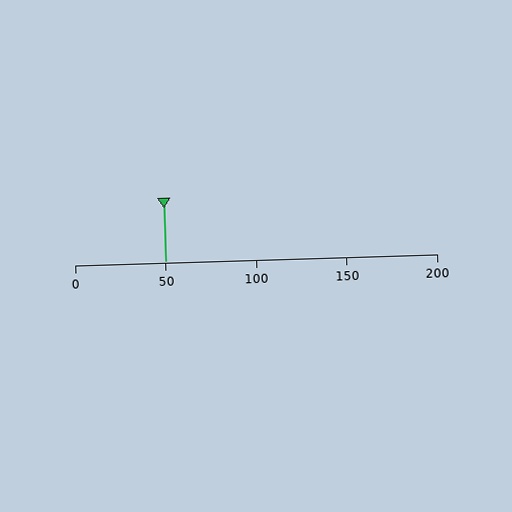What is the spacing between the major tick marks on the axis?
The major ticks are spaced 50 apart.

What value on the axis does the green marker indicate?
The marker indicates approximately 50.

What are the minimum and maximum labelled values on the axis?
The axis runs from 0 to 200.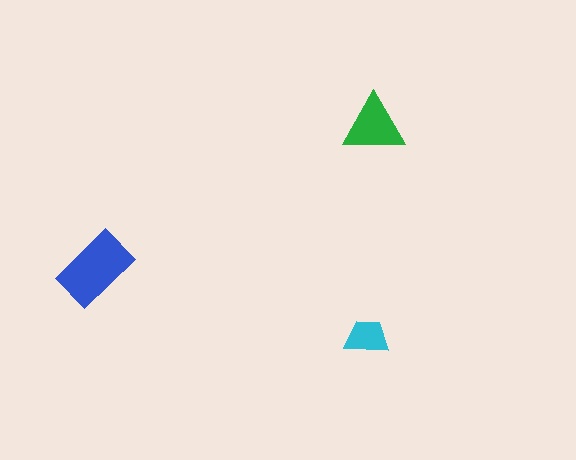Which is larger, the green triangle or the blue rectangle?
The blue rectangle.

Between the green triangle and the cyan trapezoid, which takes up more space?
The green triangle.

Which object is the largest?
The blue rectangle.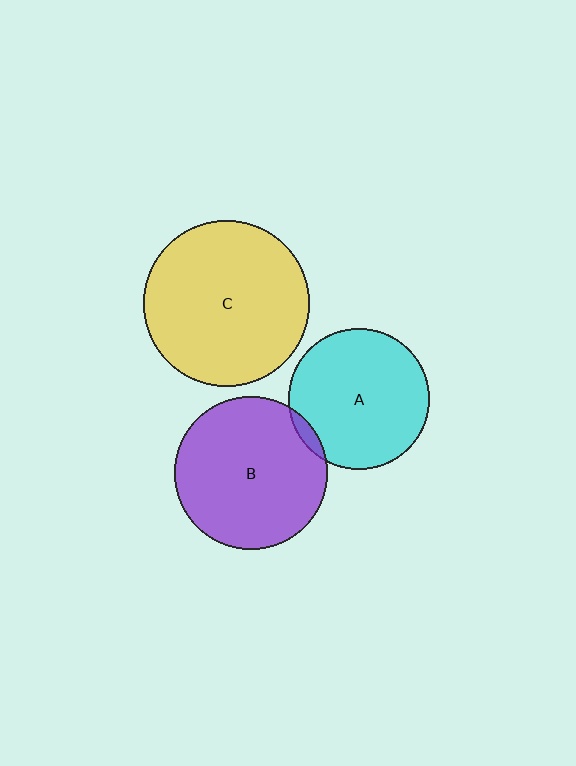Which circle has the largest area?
Circle C (yellow).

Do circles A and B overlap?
Yes.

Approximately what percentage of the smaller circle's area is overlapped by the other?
Approximately 5%.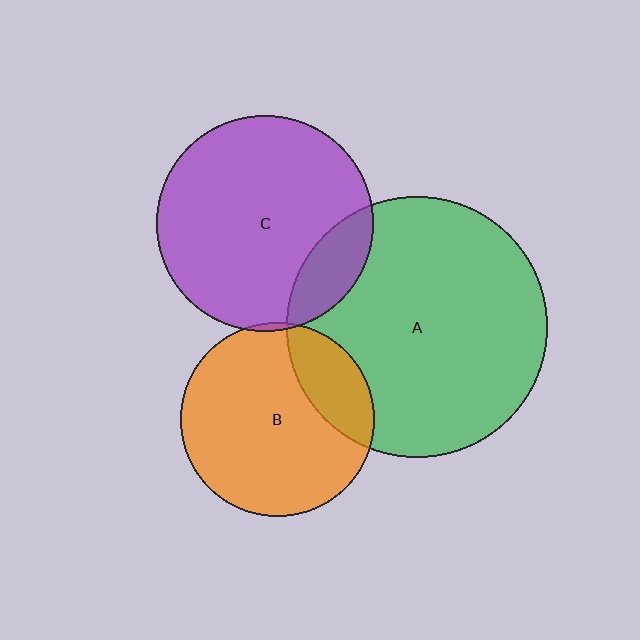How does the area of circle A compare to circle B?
Approximately 1.8 times.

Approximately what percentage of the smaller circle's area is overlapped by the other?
Approximately 20%.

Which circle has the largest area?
Circle A (green).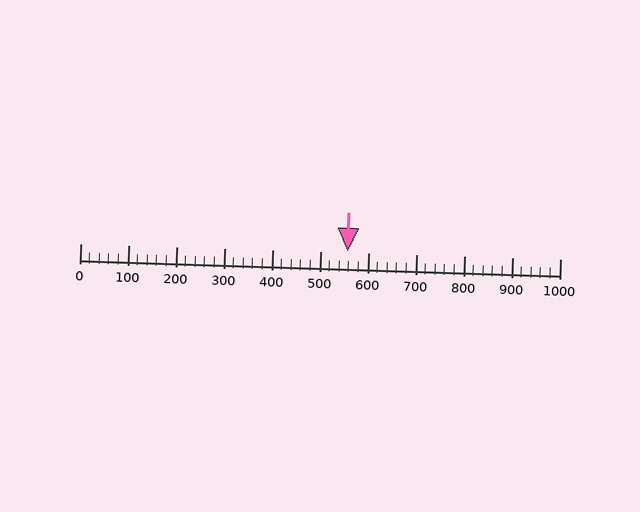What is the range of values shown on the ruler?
The ruler shows values from 0 to 1000.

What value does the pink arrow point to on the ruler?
The pink arrow points to approximately 557.